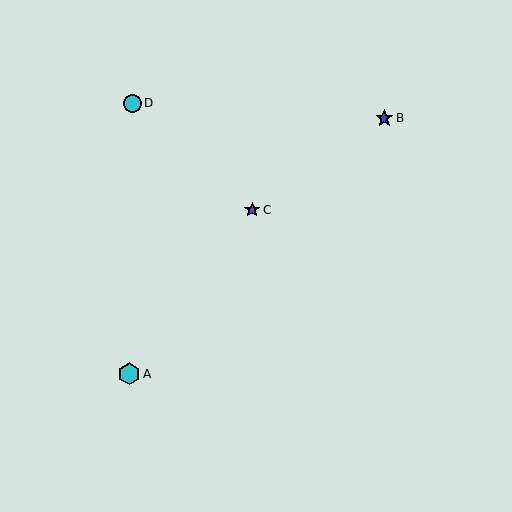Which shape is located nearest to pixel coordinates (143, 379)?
The cyan hexagon (labeled A) at (129, 374) is nearest to that location.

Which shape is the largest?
The cyan hexagon (labeled A) is the largest.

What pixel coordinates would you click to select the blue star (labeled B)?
Click at (384, 118) to select the blue star B.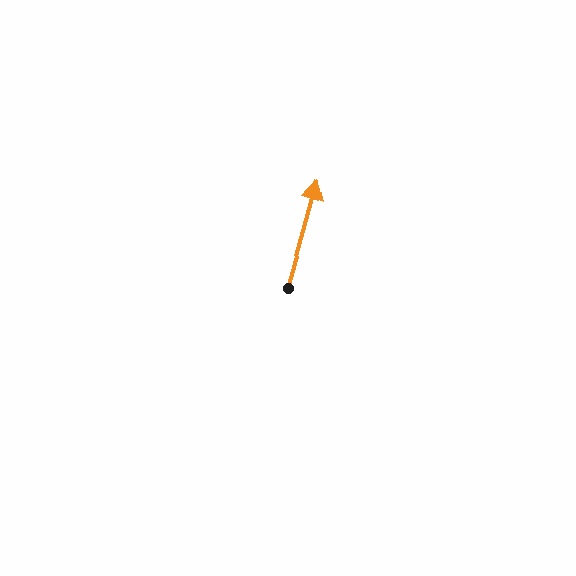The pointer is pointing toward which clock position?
Roughly 1 o'clock.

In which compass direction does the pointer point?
North.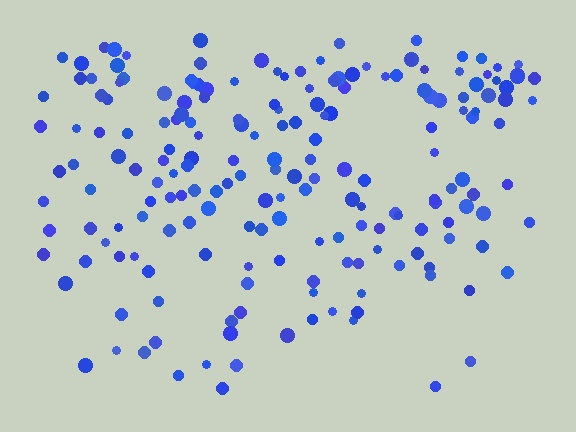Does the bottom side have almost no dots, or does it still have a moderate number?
Still a moderate number, just noticeably fewer than the top.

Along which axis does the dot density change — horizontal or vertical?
Vertical.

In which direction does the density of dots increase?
From bottom to top, with the top side densest.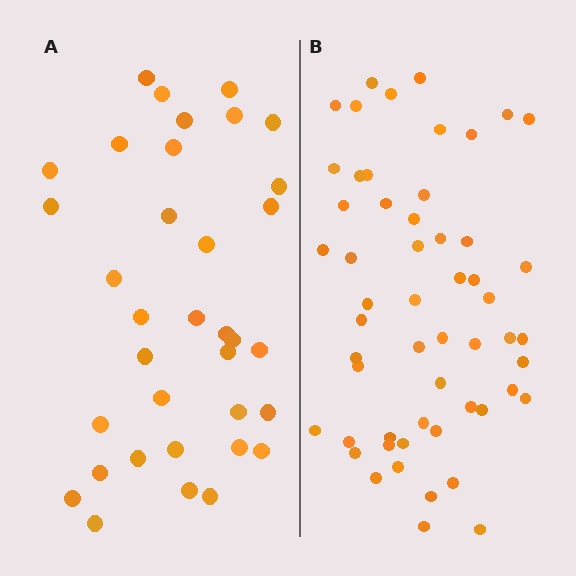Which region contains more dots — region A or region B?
Region B (the right region) has more dots.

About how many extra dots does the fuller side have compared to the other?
Region B has approximately 20 more dots than region A.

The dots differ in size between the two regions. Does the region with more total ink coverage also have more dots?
No. Region A has more total ink coverage because its dots are larger, but region B actually contains more individual dots. Total area can be misleading — the number of items is what matters here.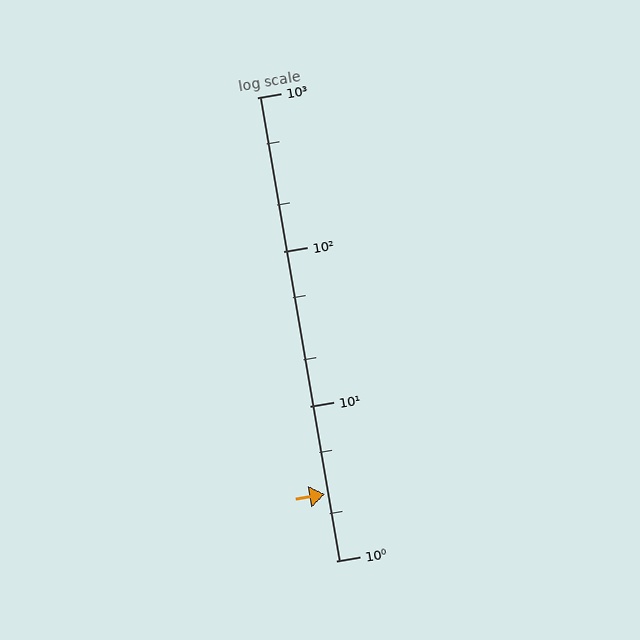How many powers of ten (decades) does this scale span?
The scale spans 3 decades, from 1 to 1000.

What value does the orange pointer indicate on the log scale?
The pointer indicates approximately 2.7.